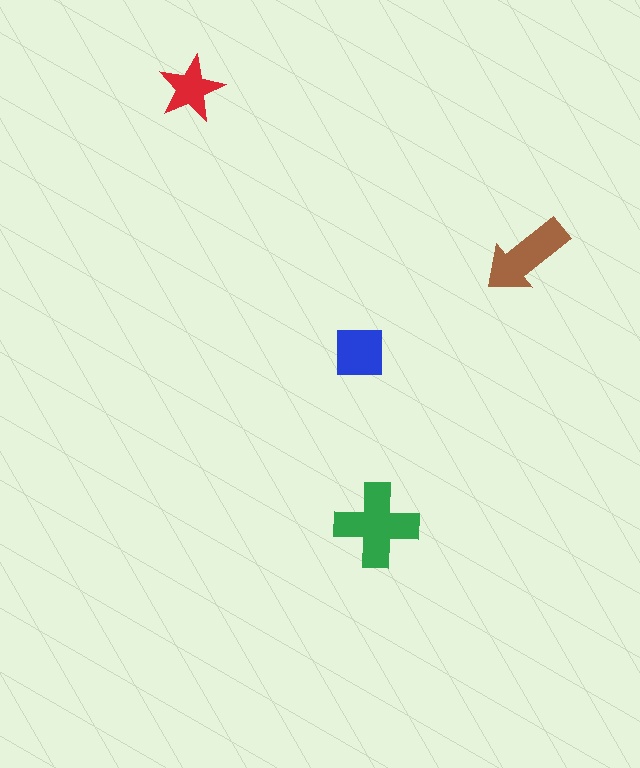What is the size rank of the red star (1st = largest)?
4th.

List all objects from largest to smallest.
The green cross, the brown arrow, the blue square, the red star.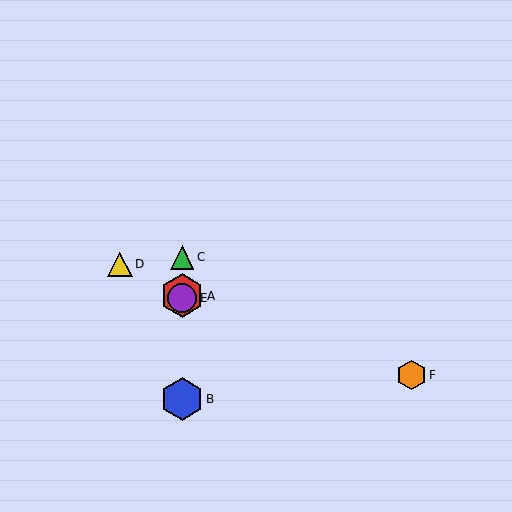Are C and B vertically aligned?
Yes, both are at x≈182.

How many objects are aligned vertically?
4 objects (A, B, C, E) are aligned vertically.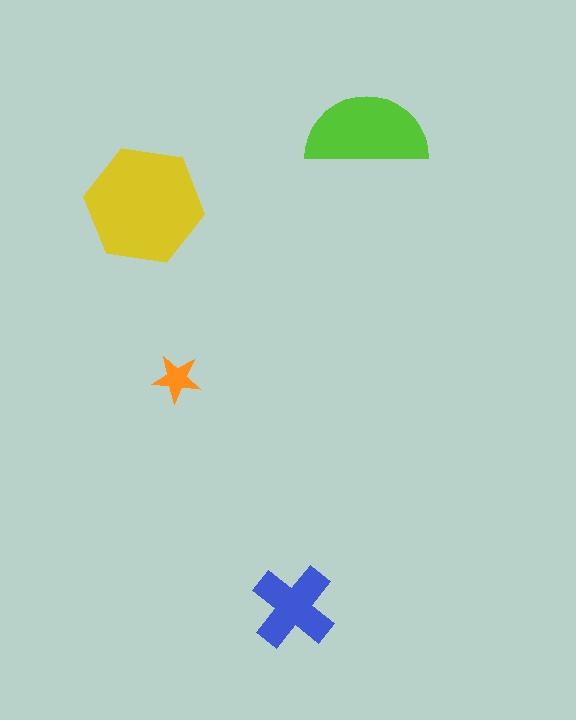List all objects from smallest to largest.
The orange star, the blue cross, the lime semicircle, the yellow hexagon.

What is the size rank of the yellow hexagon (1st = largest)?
1st.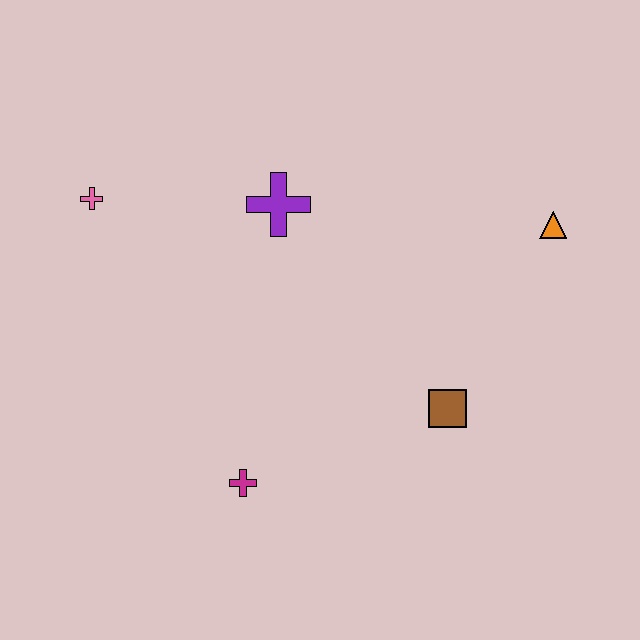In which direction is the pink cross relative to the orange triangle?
The pink cross is to the left of the orange triangle.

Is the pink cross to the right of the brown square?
No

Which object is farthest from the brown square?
The pink cross is farthest from the brown square.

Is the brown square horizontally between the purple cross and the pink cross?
No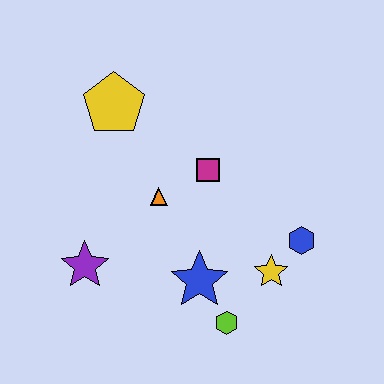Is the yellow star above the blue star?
Yes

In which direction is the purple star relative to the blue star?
The purple star is to the left of the blue star.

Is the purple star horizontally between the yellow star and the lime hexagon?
No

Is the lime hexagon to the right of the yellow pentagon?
Yes